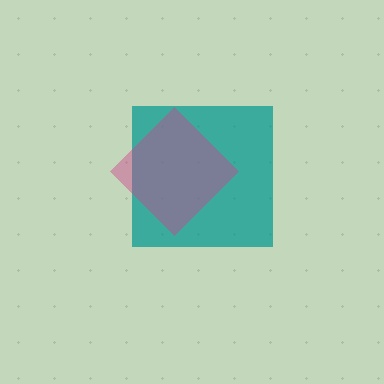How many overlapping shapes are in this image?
There are 2 overlapping shapes in the image.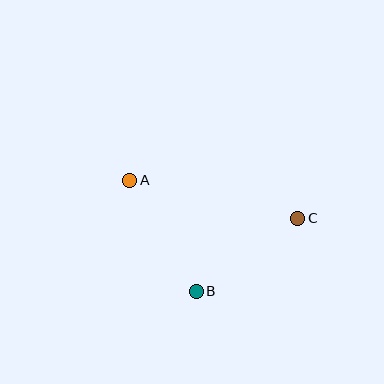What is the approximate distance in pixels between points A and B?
The distance between A and B is approximately 130 pixels.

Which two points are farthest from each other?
Points A and C are farthest from each other.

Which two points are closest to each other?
Points B and C are closest to each other.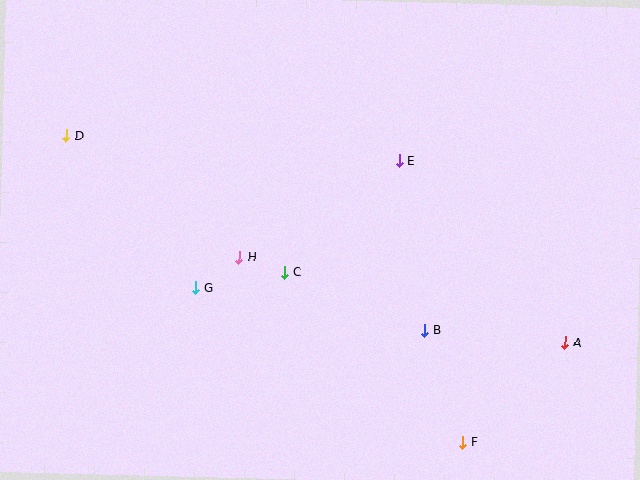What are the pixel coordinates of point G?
Point G is at (196, 288).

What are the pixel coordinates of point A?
Point A is at (565, 343).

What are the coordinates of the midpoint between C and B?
The midpoint between C and B is at (355, 301).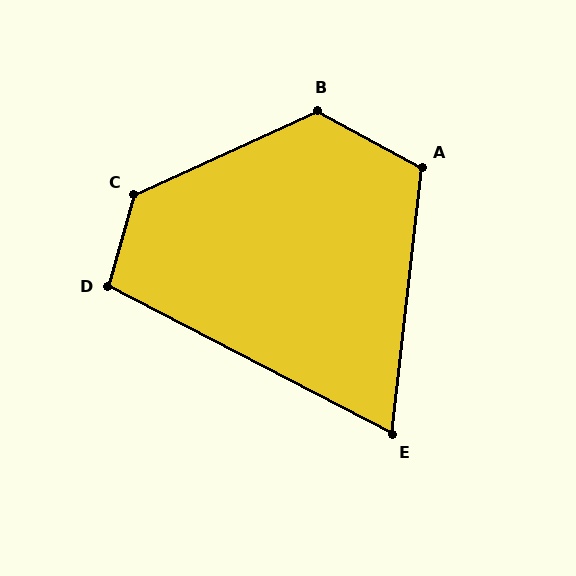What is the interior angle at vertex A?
Approximately 112 degrees (obtuse).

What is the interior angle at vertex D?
Approximately 102 degrees (obtuse).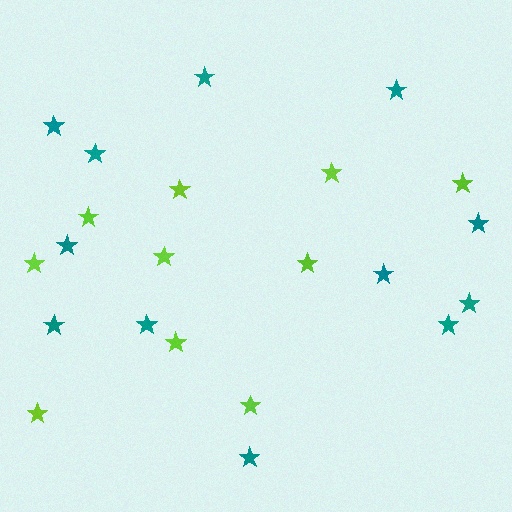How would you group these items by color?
There are 2 groups: one group of teal stars (12) and one group of lime stars (10).